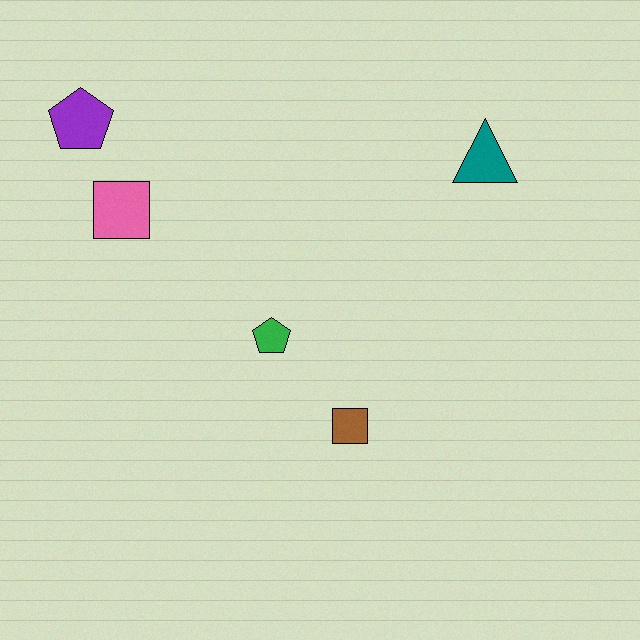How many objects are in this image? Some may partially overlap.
There are 5 objects.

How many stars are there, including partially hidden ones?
There are no stars.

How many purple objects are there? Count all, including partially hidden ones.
There is 1 purple object.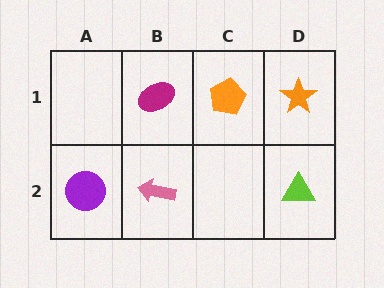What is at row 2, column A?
A purple circle.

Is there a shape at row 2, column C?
No, that cell is empty.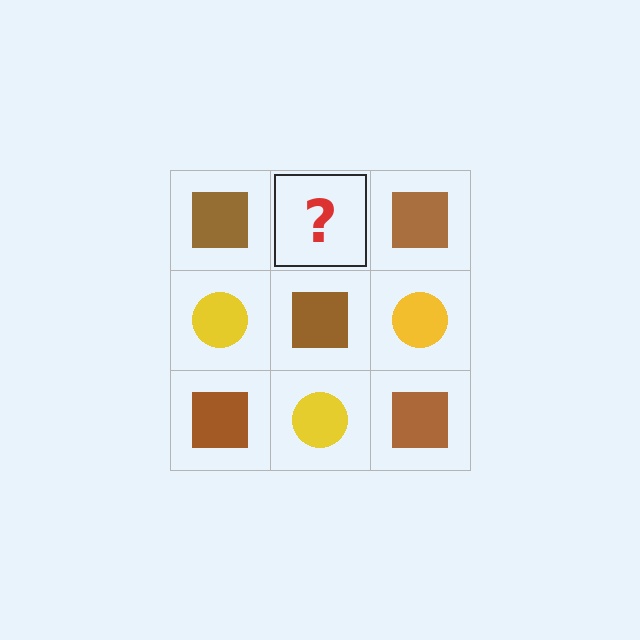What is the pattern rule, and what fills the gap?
The rule is that it alternates brown square and yellow circle in a checkerboard pattern. The gap should be filled with a yellow circle.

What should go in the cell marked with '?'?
The missing cell should contain a yellow circle.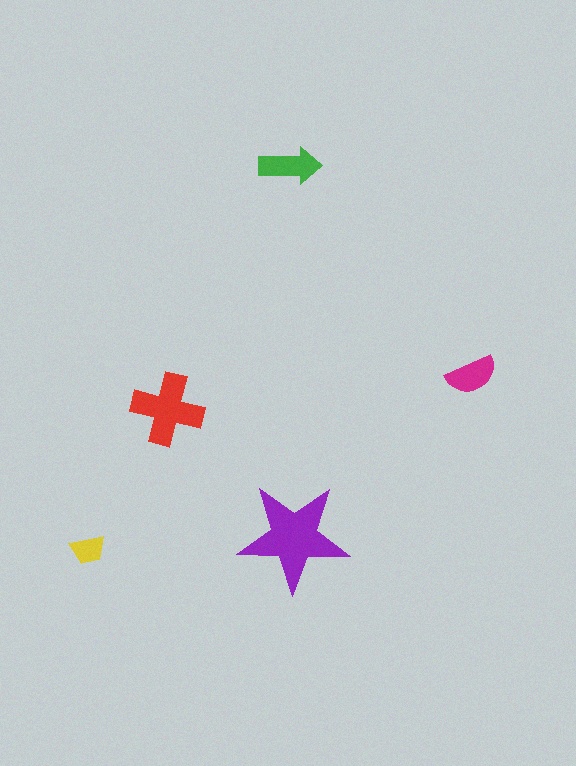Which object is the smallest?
The yellow trapezoid.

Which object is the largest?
The purple star.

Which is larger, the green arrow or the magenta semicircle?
The green arrow.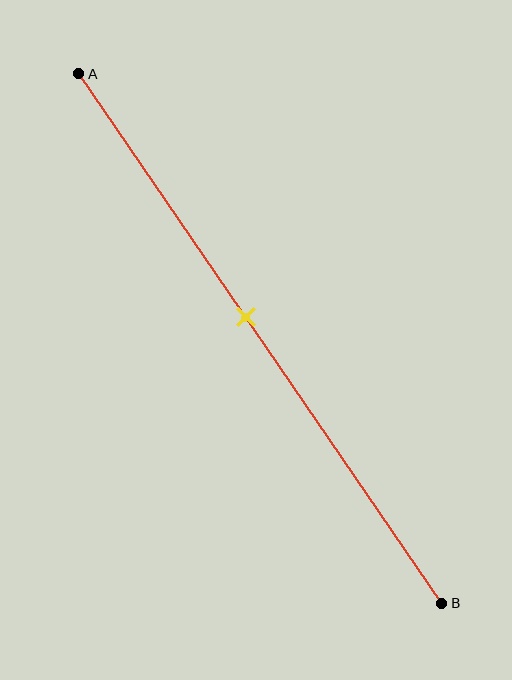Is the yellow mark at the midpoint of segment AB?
No, the mark is at about 45% from A, not at the 50% midpoint.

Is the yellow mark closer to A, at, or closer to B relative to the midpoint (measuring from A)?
The yellow mark is closer to point A than the midpoint of segment AB.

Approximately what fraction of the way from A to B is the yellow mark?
The yellow mark is approximately 45% of the way from A to B.